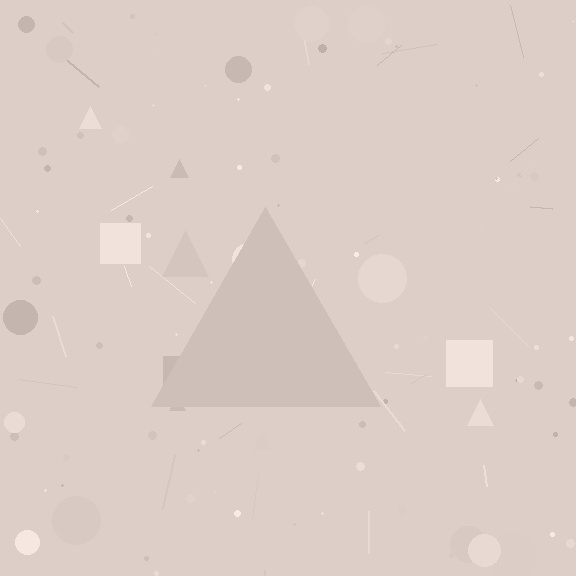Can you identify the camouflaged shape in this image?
The camouflaged shape is a triangle.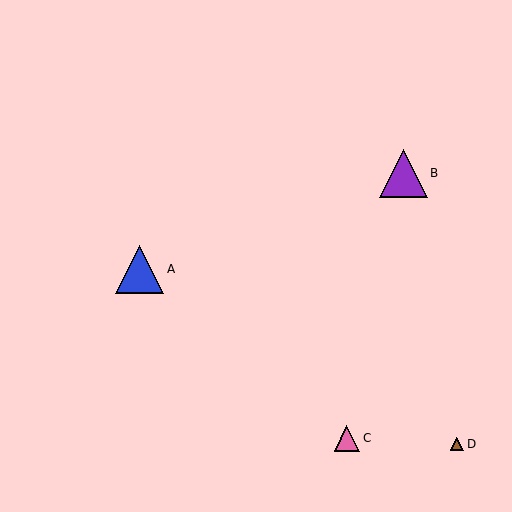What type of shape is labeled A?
Shape A is a blue triangle.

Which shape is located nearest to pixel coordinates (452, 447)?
The brown triangle (labeled D) at (457, 444) is nearest to that location.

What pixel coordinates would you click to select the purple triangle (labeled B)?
Click at (403, 173) to select the purple triangle B.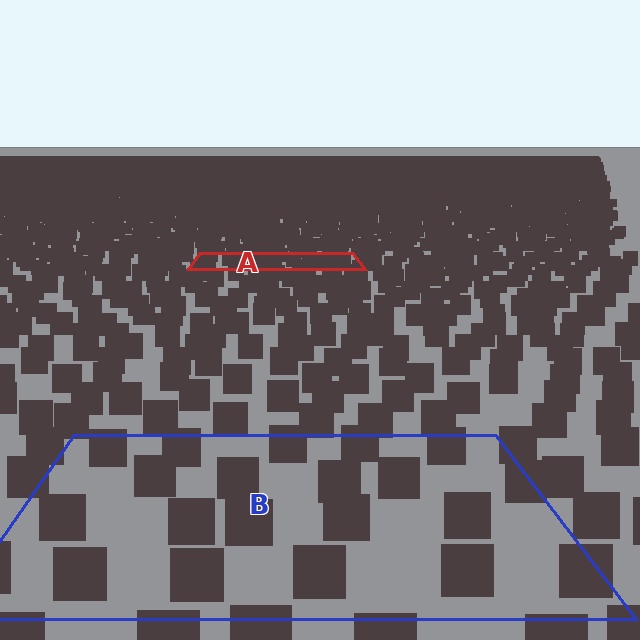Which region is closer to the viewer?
Region B is closer. The texture elements there are larger and more spread out.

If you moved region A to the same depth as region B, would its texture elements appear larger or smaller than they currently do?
They would appear larger. At a closer depth, the same texture elements are projected at a bigger on-screen size.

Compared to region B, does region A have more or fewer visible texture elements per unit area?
Region A has more texture elements per unit area — they are packed more densely because it is farther away.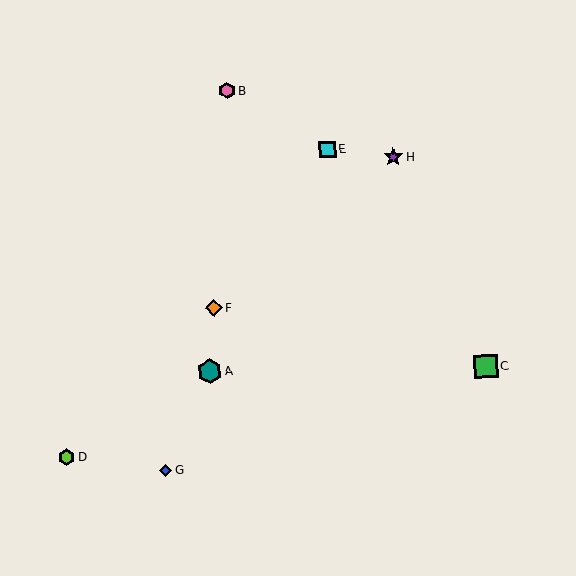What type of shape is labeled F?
Shape F is an orange diamond.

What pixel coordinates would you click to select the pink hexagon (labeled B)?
Click at (227, 91) to select the pink hexagon B.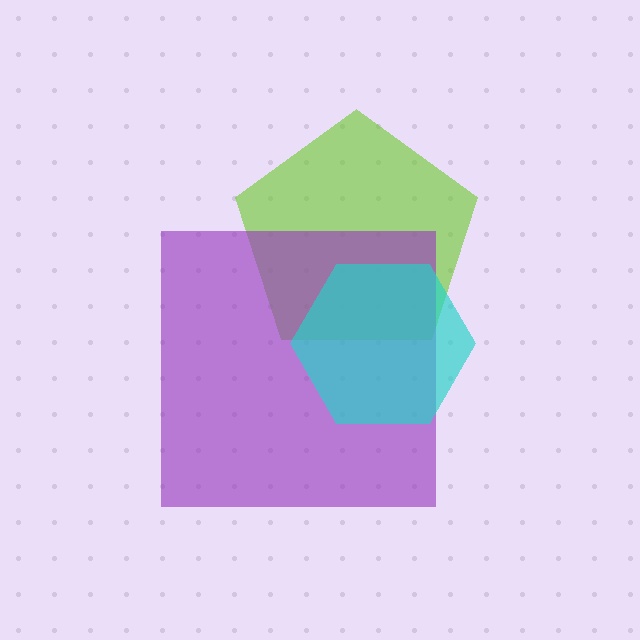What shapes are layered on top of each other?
The layered shapes are: a lime pentagon, a purple square, a cyan hexagon.